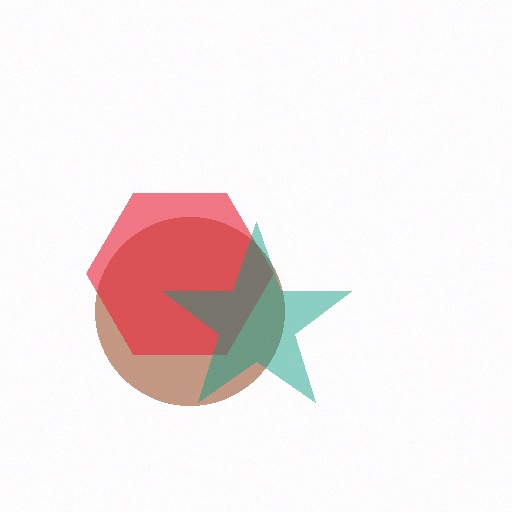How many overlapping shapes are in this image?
There are 3 overlapping shapes in the image.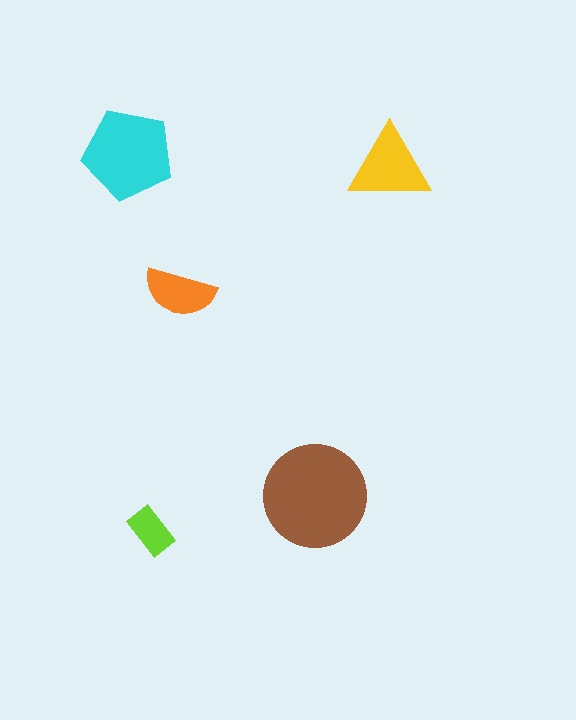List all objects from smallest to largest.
The lime rectangle, the orange semicircle, the yellow triangle, the cyan pentagon, the brown circle.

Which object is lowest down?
The lime rectangle is bottommost.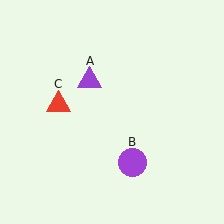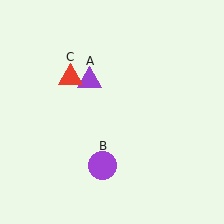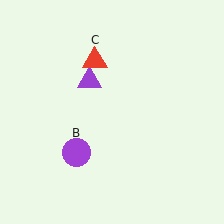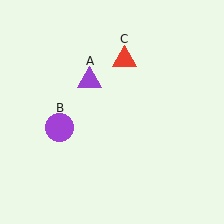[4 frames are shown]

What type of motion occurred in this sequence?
The purple circle (object B), red triangle (object C) rotated clockwise around the center of the scene.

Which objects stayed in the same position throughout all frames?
Purple triangle (object A) remained stationary.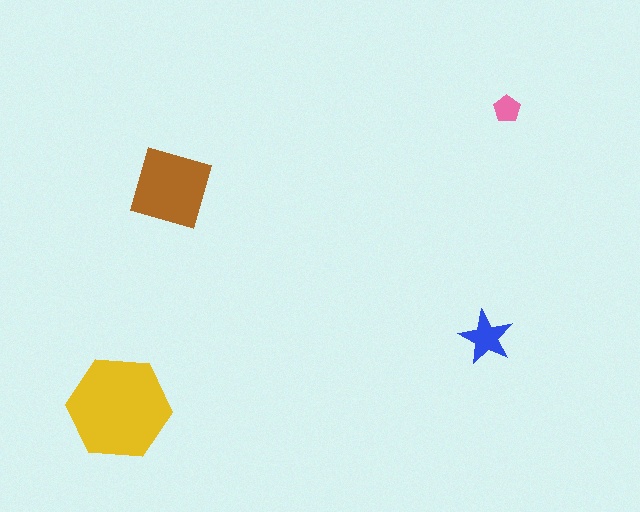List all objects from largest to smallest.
The yellow hexagon, the brown square, the blue star, the pink pentagon.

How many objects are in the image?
There are 4 objects in the image.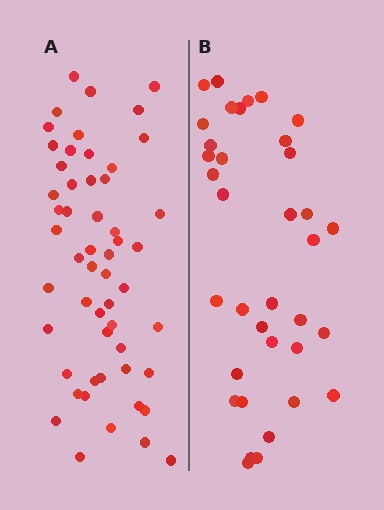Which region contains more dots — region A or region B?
Region A (the left region) has more dots.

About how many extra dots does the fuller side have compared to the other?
Region A has approximately 20 more dots than region B.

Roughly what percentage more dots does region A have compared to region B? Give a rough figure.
About 50% more.